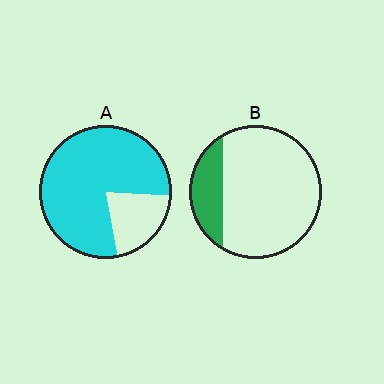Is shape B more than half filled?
No.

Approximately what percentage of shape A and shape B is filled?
A is approximately 80% and B is approximately 20%.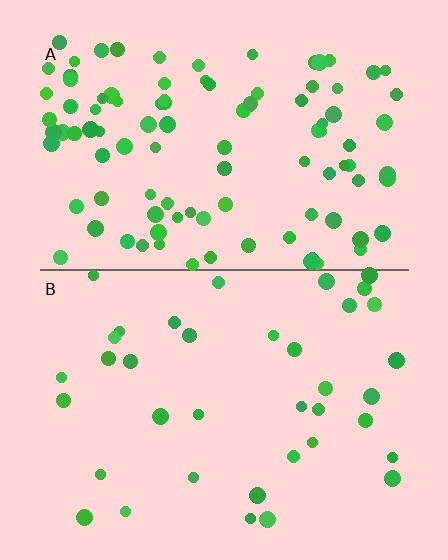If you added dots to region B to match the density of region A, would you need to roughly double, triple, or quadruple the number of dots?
Approximately triple.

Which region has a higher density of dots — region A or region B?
A (the top).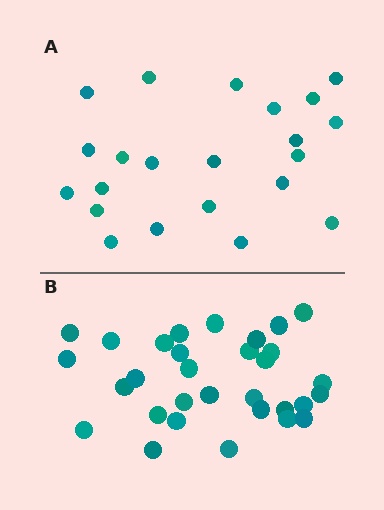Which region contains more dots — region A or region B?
Region B (the bottom region) has more dots.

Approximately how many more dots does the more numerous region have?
Region B has roughly 8 or so more dots than region A.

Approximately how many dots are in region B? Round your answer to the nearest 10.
About 30 dots. (The exact count is 31, which rounds to 30.)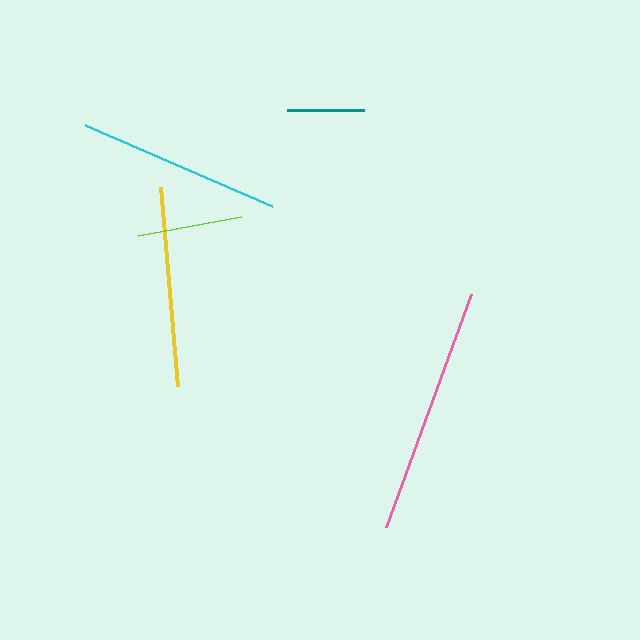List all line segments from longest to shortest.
From longest to shortest: pink, cyan, yellow, lime, teal.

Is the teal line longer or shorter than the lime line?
The lime line is longer than the teal line.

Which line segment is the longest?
The pink line is the longest at approximately 247 pixels.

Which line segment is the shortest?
The teal line is the shortest at approximately 78 pixels.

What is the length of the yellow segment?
The yellow segment is approximately 200 pixels long.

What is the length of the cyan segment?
The cyan segment is approximately 204 pixels long.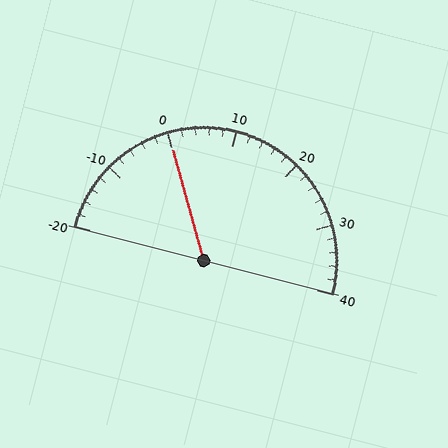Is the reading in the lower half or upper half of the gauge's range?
The reading is in the lower half of the range (-20 to 40).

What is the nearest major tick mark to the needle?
The nearest major tick mark is 0.